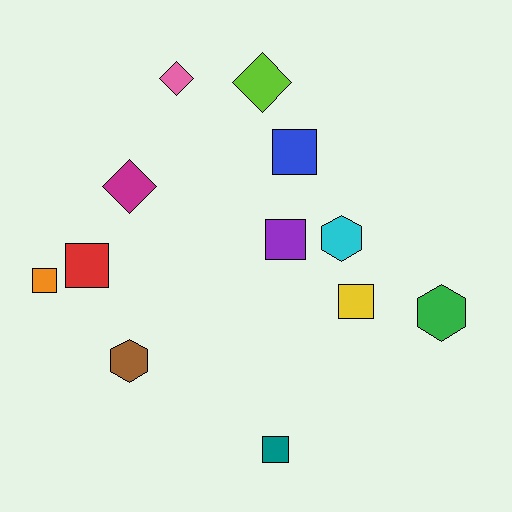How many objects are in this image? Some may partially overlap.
There are 12 objects.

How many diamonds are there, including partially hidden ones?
There are 3 diamonds.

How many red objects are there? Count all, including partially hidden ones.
There is 1 red object.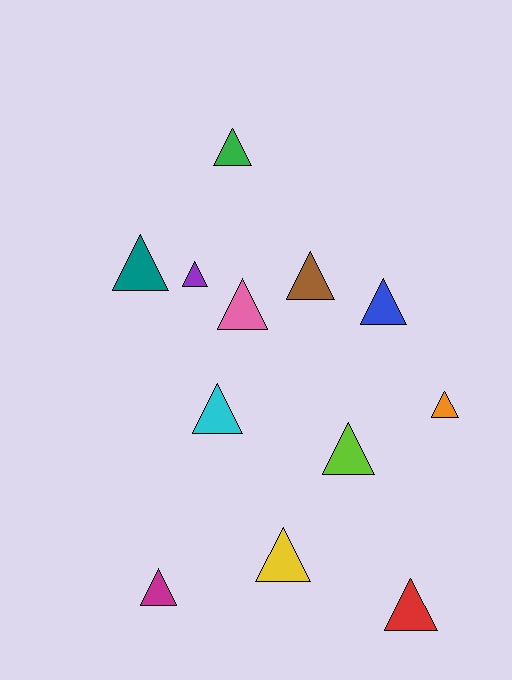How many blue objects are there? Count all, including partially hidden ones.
There is 1 blue object.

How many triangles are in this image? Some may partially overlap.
There are 12 triangles.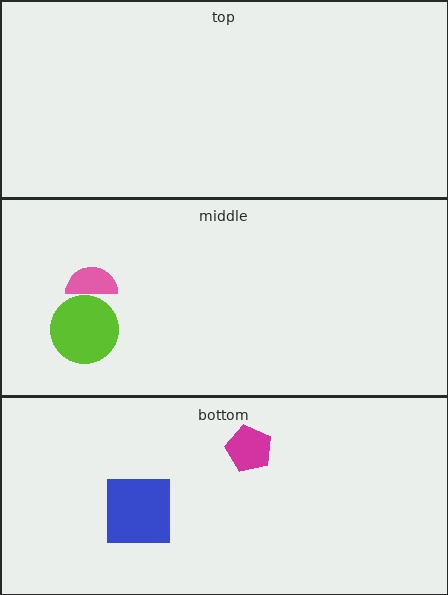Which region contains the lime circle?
The middle region.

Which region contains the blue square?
The bottom region.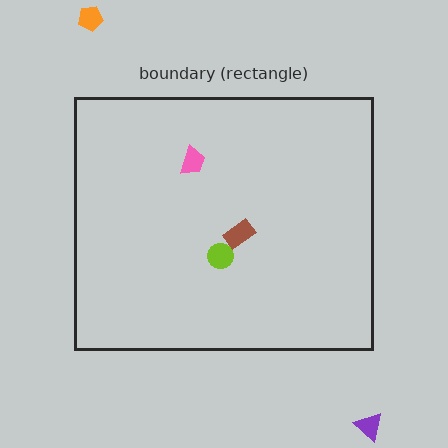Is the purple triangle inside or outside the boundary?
Outside.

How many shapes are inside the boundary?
3 inside, 2 outside.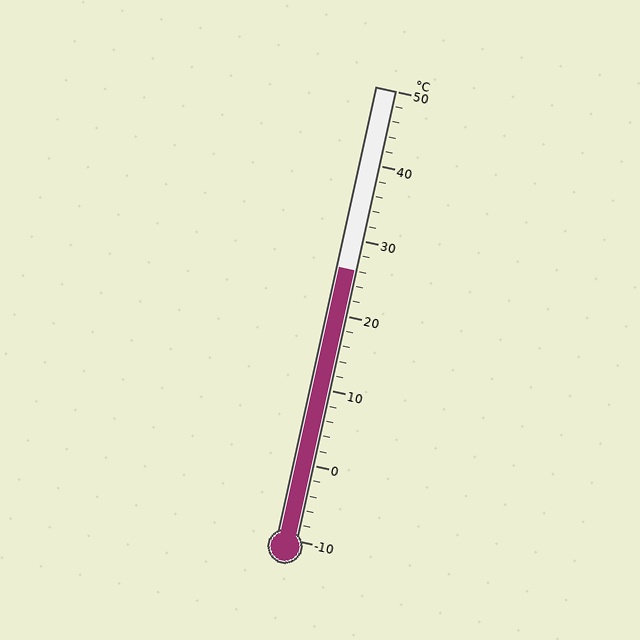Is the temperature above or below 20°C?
The temperature is above 20°C.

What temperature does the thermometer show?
The thermometer shows approximately 26°C.